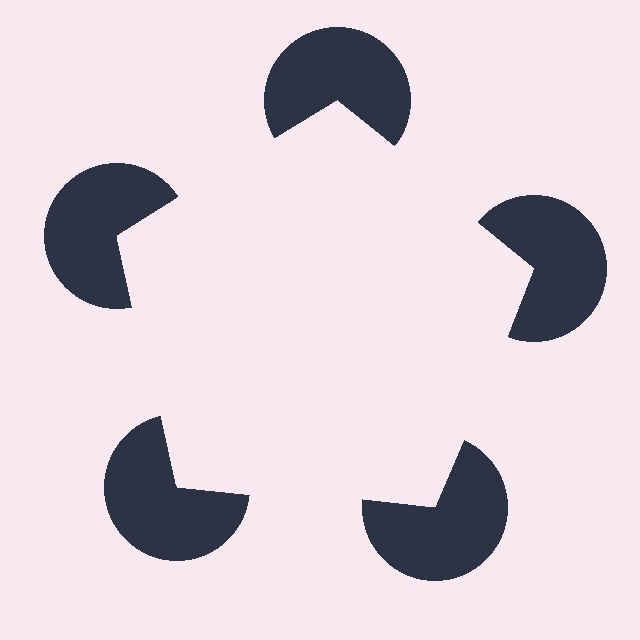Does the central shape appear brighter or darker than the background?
It typically appears slightly brighter than the background, even though no actual brightness change is drawn.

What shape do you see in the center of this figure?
An illusory pentagon — its edges are inferred from the aligned wedge cuts in the pac-man discs, not physically drawn.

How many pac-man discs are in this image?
There are 5 — one at each vertex of the illusory pentagon.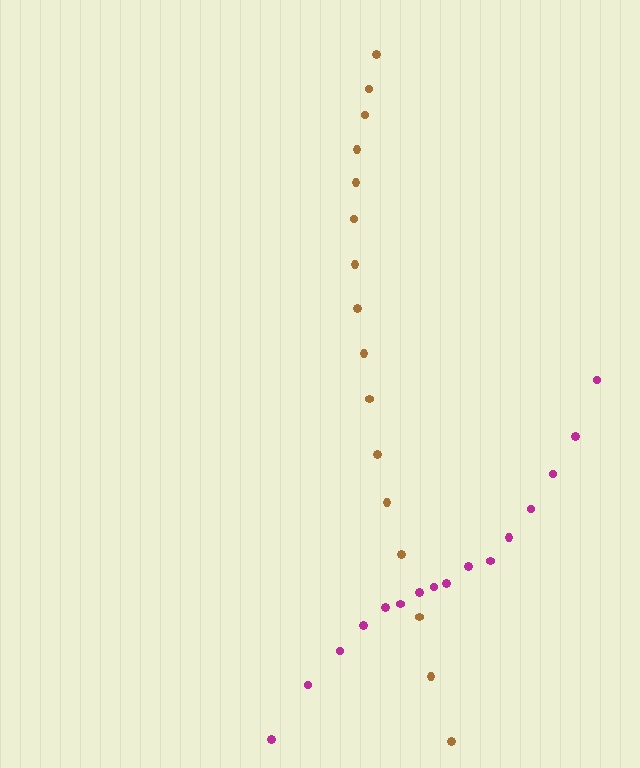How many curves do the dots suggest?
There are 2 distinct paths.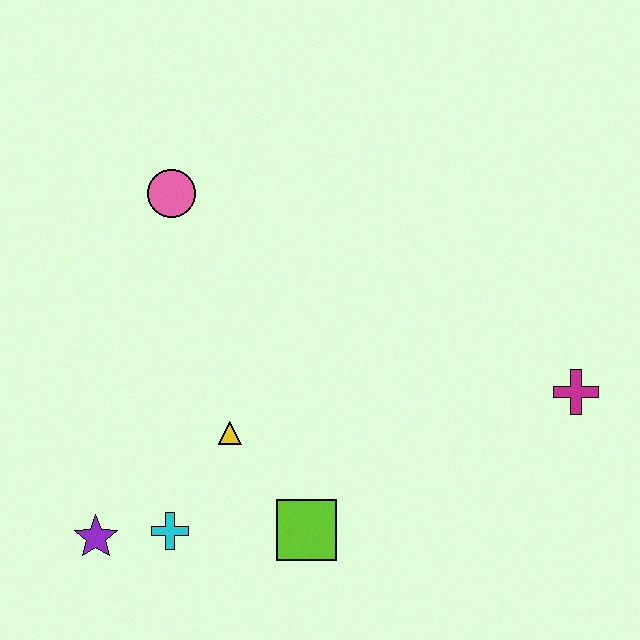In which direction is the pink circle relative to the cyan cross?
The pink circle is above the cyan cross.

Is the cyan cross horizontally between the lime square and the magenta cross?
No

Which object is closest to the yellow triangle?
The cyan cross is closest to the yellow triangle.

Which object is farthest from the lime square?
The pink circle is farthest from the lime square.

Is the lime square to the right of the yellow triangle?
Yes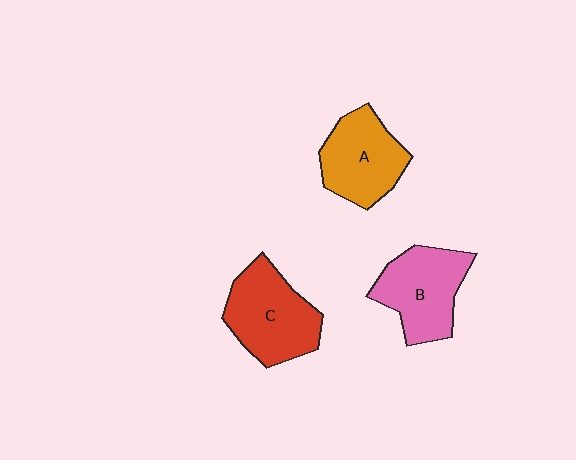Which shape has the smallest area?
Shape A (orange).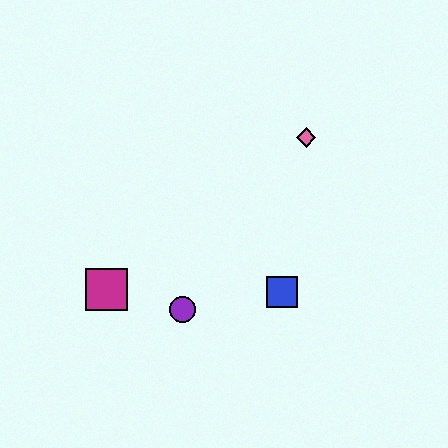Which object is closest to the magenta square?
The purple circle is closest to the magenta square.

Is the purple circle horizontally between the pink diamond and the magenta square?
Yes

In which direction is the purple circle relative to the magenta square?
The purple circle is to the right of the magenta square.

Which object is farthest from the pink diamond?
The magenta square is farthest from the pink diamond.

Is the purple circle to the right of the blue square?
No